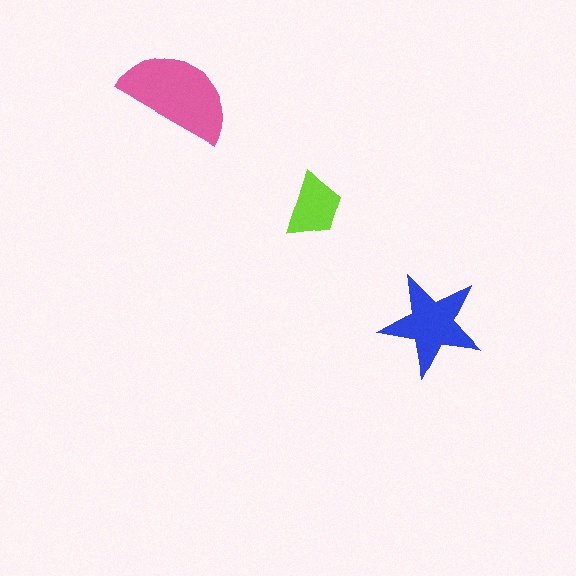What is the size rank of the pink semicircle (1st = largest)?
1st.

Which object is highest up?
The pink semicircle is topmost.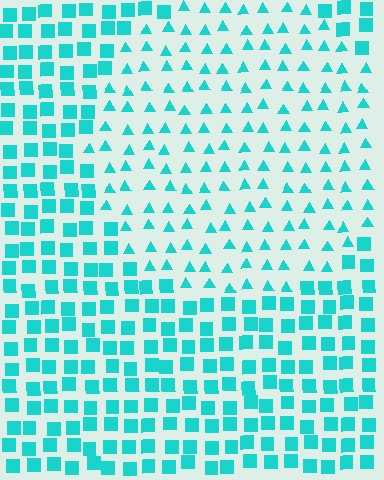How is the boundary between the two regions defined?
The boundary is defined by a change in element shape: triangles inside vs. squares outside. All elements share the same color and spacing.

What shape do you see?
I see a circle.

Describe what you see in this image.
The image is filled with small cyan elements arranged in a uniform grid. A circle-shaped region contains triangles, while the surrounding area contains squares. The boundary is defined purely by the change in element shape.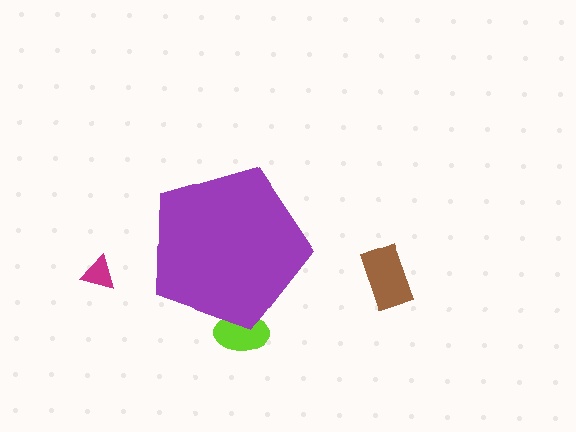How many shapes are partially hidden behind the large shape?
1 shape is partially hidden.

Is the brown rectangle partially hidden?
No, the brown rectangle is fully visible.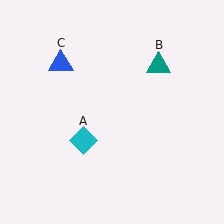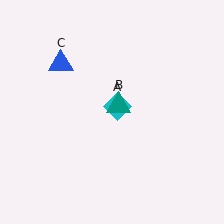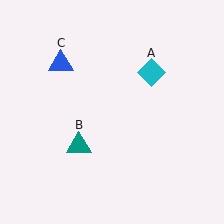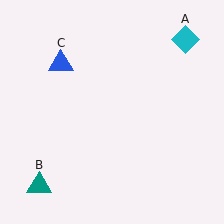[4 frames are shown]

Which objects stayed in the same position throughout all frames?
Blue triangle (object C) remained stationary.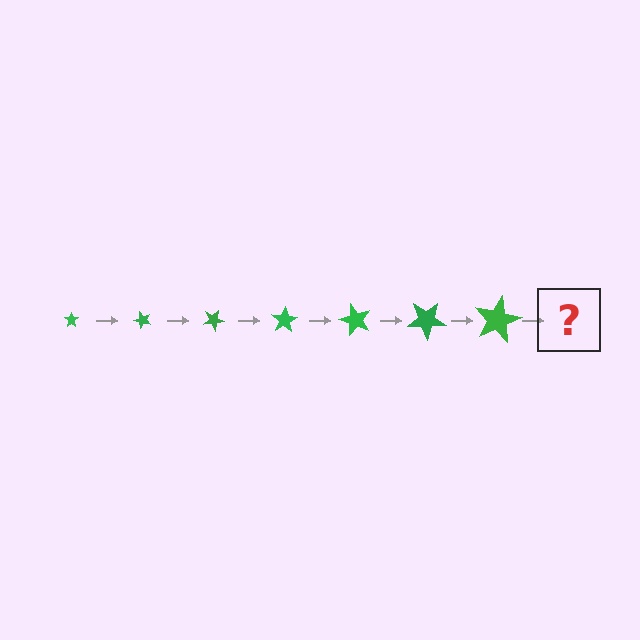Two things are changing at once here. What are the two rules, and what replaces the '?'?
The two rules are that the star grows larger each step and it rotates 50 degrees each step. The '?' should be a star, larger than the previous one and rotated 350 degrees from the start.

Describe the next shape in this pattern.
It should be a star, larger than the previous one and rotated 350 degrees from the start.